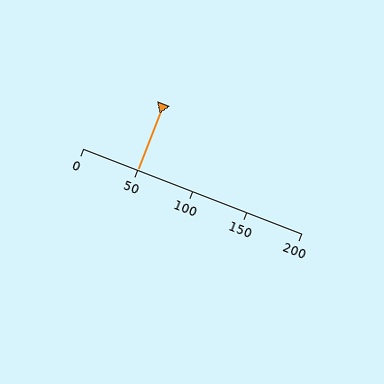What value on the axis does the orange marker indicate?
The marker indicates approximately 50.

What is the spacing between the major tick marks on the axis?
The major ticks are spaced 50 apart.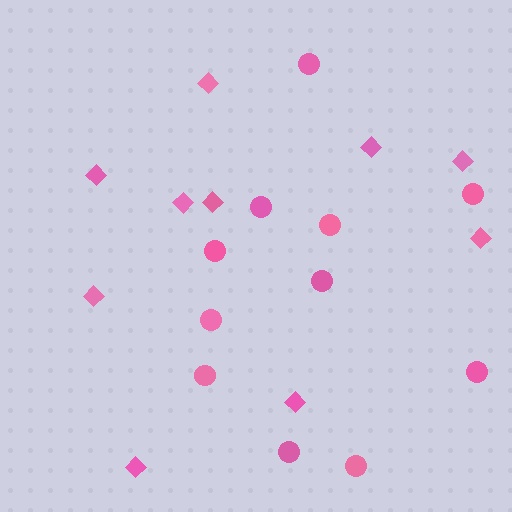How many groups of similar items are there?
There are 2 groups: one group of diamonds (10) and one group of circles (11).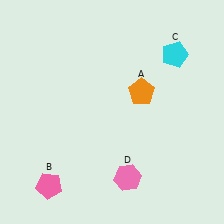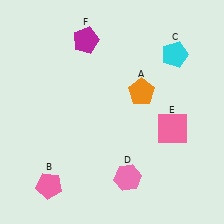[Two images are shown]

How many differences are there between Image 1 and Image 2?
There are 2 differences between the two images.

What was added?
A pink square (E), a magenta pentagon (F) were added in Image 2.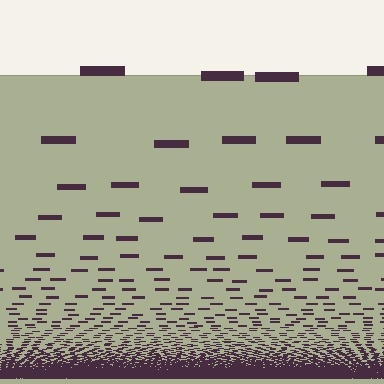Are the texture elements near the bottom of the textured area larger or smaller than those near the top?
Smaller. The gradient is inverted — elements near the bottom are smaller and denser.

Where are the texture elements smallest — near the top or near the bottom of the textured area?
Near the bottom.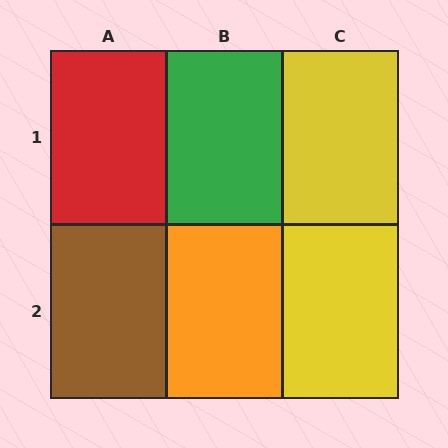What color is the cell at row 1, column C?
Yellow.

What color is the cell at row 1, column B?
Green.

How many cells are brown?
1 cell is brown.